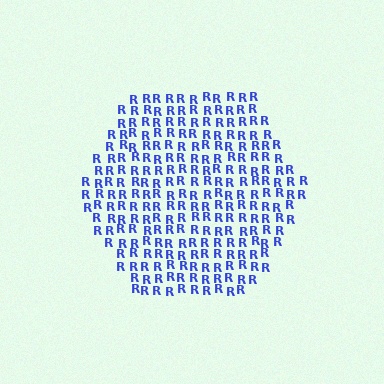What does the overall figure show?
The overall figure shows a hexagon.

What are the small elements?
The small elements are letter R's.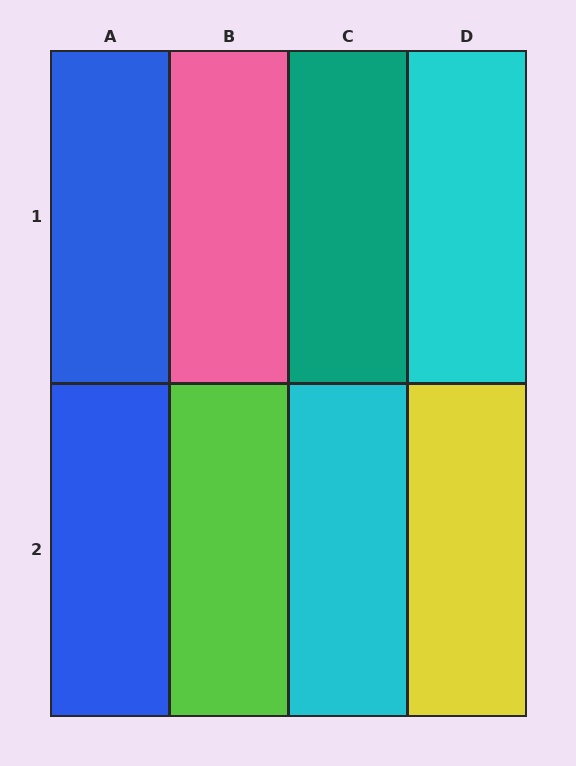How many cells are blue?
2 cells are blue.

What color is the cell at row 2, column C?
Cyan.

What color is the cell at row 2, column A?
Blue.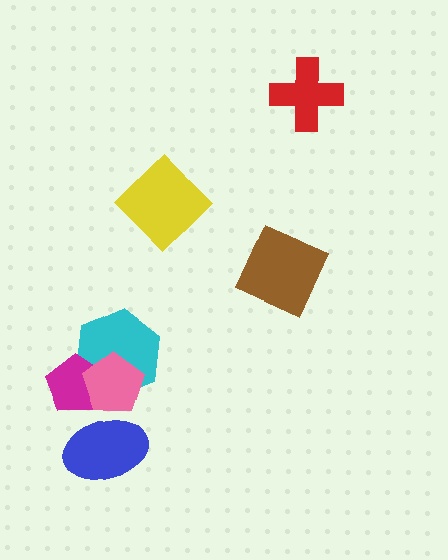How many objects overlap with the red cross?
0 objects overlap with the red cross.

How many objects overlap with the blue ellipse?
1 object overlaps with the blue ellipse.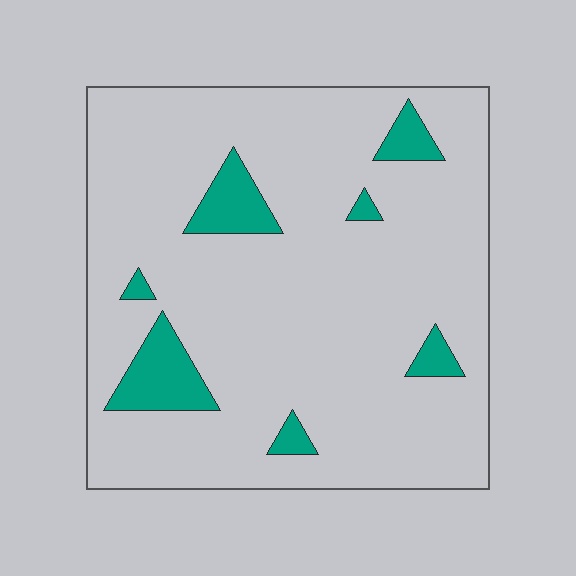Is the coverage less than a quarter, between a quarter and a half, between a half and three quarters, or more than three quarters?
Less than a quarter.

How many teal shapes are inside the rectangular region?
7.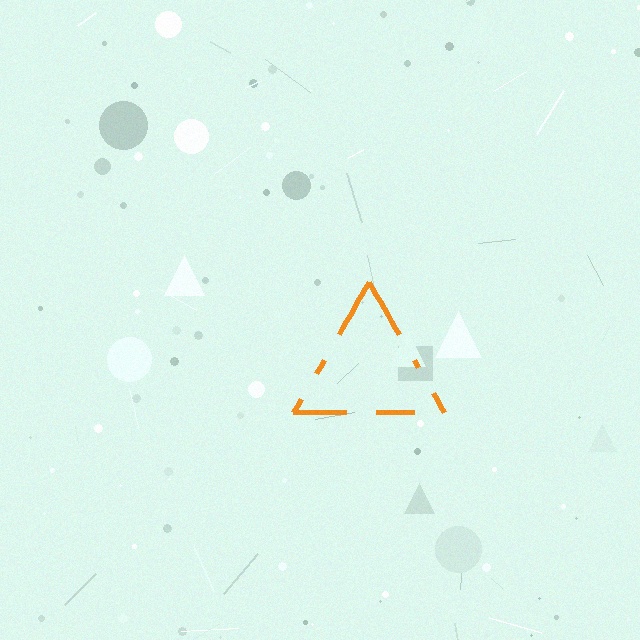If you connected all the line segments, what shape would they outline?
They would outline a triangle.